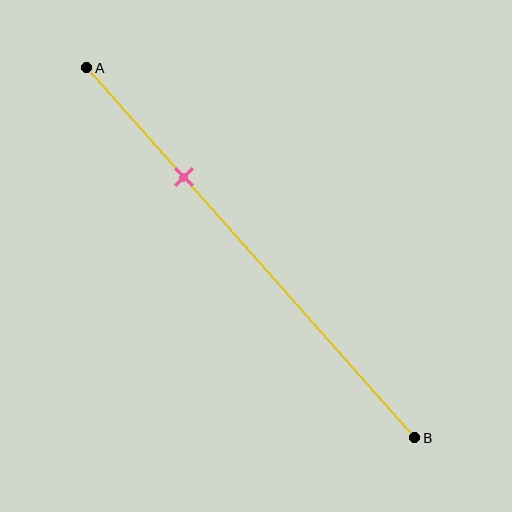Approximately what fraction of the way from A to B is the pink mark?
The pink mark is approximately 30% of the way from A to B.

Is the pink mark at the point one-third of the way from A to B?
No, the mark is at about 30% from A, not at the 33% one-third point.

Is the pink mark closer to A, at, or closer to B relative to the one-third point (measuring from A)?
The pink mark is closer to point A than the one-third point of segment AB.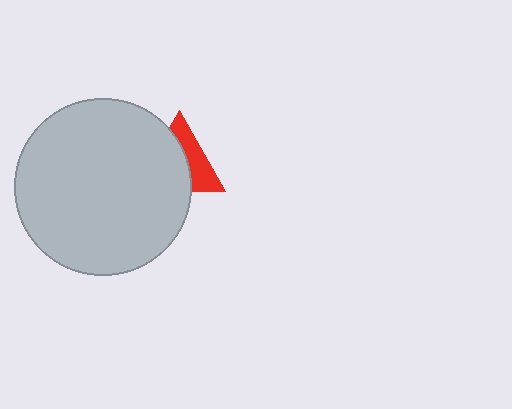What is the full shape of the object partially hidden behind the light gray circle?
The partially hidden object is a red triangle.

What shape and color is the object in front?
The object in front is a light gray circle.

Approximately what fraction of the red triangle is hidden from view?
Roughly 58% of the red triangle is hidden behind the light gray circle.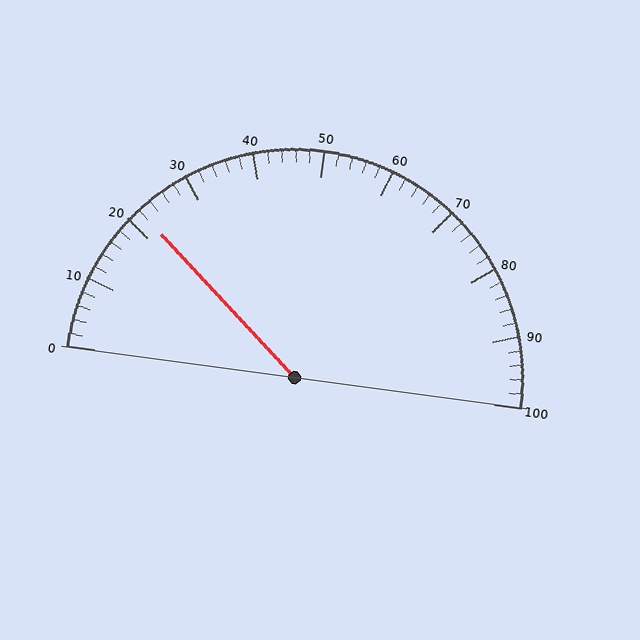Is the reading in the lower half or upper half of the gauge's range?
The reading is in the lower half of the range (0 to 100).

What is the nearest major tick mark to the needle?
The nearest major tick mark is 20.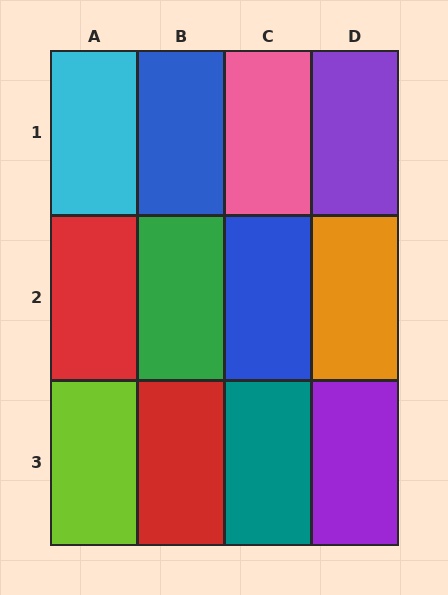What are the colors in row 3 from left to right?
Lime, red, teal, purple.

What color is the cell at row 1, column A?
Cyan.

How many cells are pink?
1 cell is pink.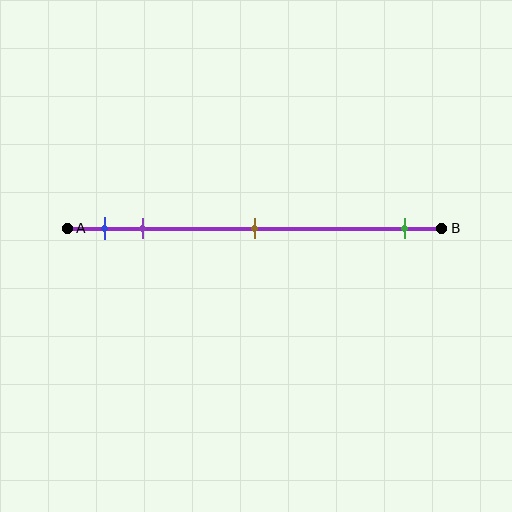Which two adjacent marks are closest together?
The blue and purple marks are the closest adjacent pair.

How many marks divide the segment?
There are 4 marks dividing the segment.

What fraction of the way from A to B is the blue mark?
The blue mark is approximately 10% (0.1) of the way from A to B.